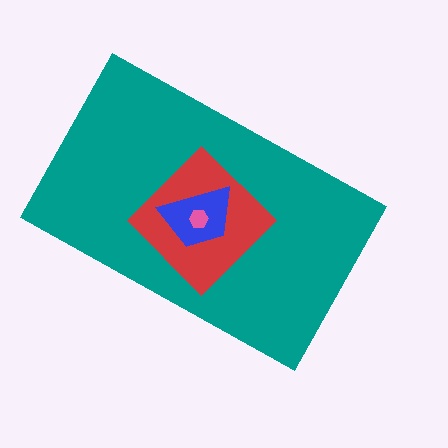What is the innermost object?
The pink hexagon.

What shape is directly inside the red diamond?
The blue trapezoid.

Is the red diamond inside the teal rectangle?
Yes.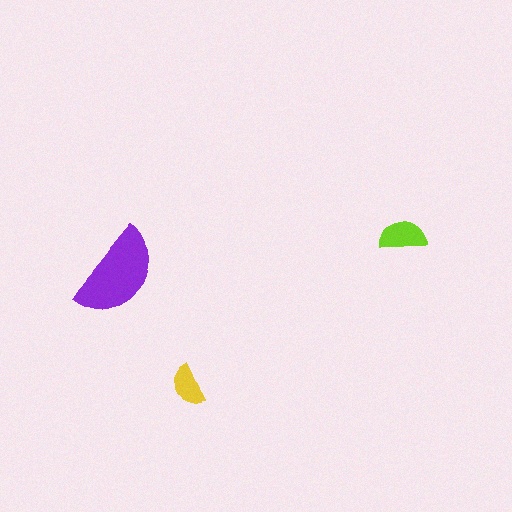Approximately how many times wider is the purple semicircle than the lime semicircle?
About 2 times wider.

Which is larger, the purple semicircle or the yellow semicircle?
The purple one.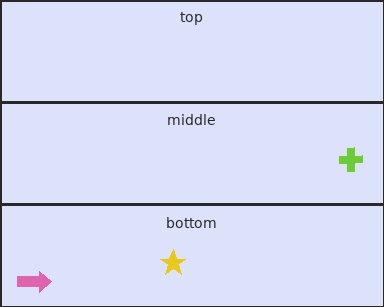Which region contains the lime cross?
The middle region.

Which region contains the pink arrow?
The bottom region.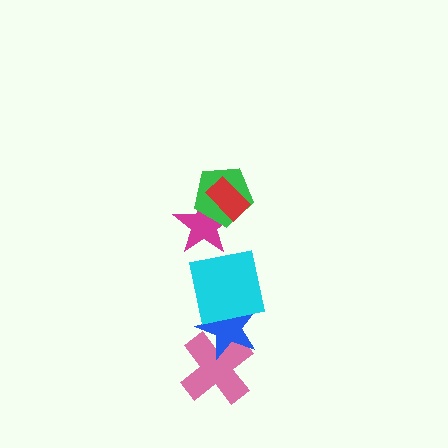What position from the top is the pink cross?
The pink cross is 6th from the top.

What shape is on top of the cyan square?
The magenta star is on top of the cyan square.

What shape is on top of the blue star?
The cyan square is on top of the blue star.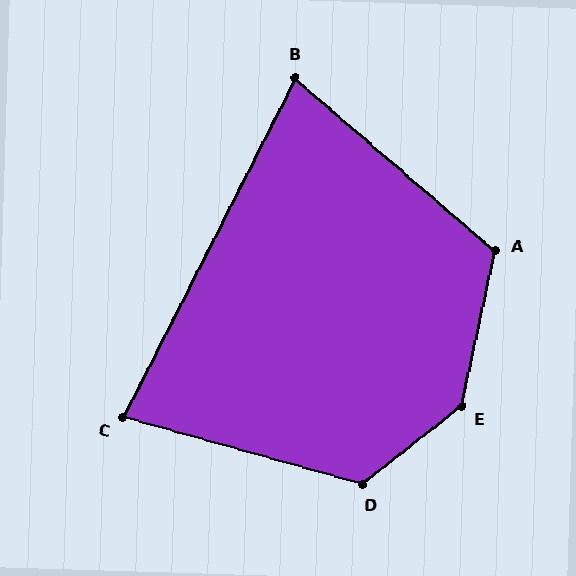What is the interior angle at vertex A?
Approximately 119 degrees (obtuse).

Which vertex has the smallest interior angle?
B, at approximately 76 degrees.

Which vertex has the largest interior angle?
E, at approximately 140 degrees.